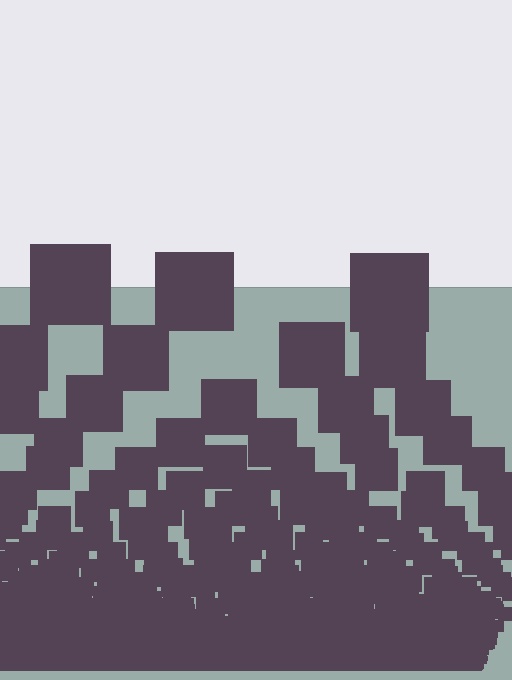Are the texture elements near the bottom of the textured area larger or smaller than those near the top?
Smaller. The gradient is inverted — elements near the bottom are smaller and denser.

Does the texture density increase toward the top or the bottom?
Density increases toward the bottom.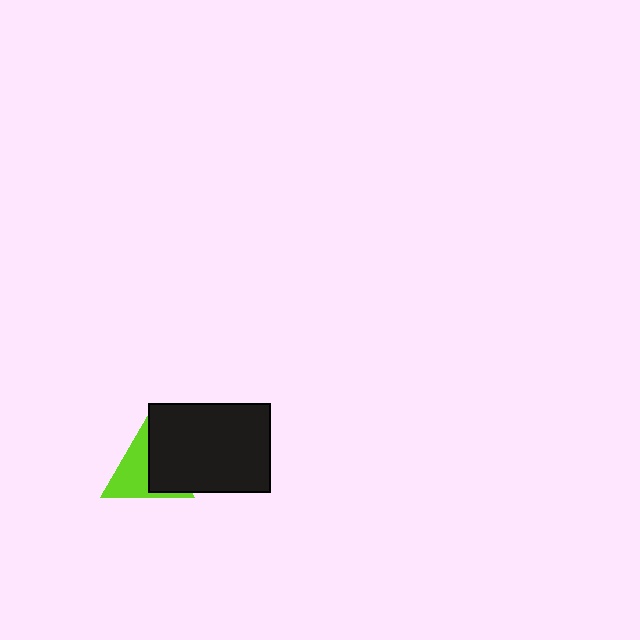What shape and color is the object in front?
The object in front is a black rectangle.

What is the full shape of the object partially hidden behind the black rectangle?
The partially hidden object is a lime triangle.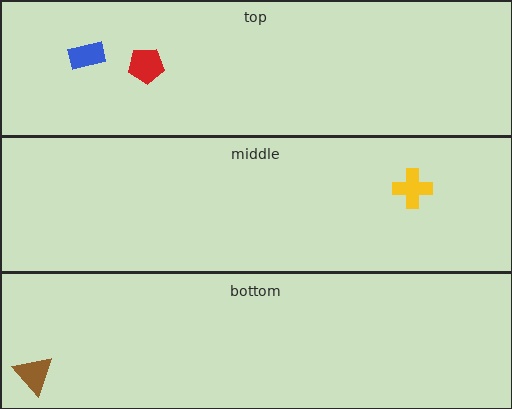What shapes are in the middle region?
The yellow cross.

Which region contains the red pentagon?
The top region.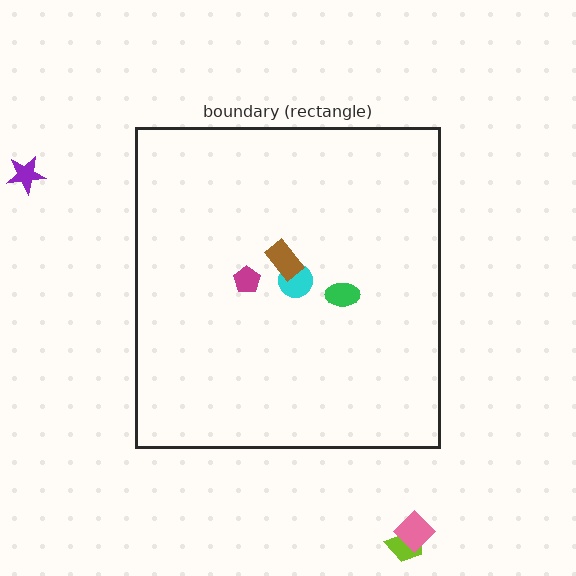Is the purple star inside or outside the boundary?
Outside.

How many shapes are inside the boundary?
4 inside, 3 outside.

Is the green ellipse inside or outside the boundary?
Inside.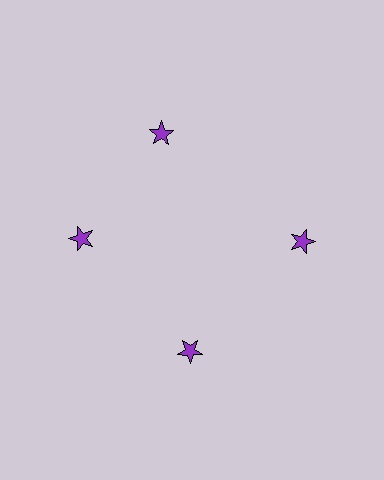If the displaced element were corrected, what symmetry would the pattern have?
It would have 4-fold rotational symmetry — the pattern would map onto itself every 90 degrees.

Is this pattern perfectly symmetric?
No. The 4 purple stars are arranged in a ring, but one element near the 12 o'clock position is rotated out of alignment along the ring, breaking the 4-fold rotational symmetry.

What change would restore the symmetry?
The symmetry would be restored by rotating it back into even spacing with its neighbors so that all 4 stars sit at equal angles and equal distance from the center.